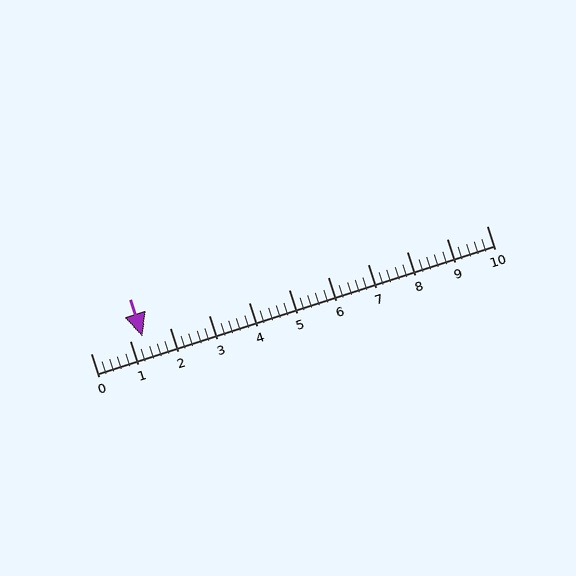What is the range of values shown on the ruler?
The ruler shows values from 0 to 10.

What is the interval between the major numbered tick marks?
The major tick marks are spaced 1 units apart.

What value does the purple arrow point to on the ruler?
The purple arrow points to approximately 1.3.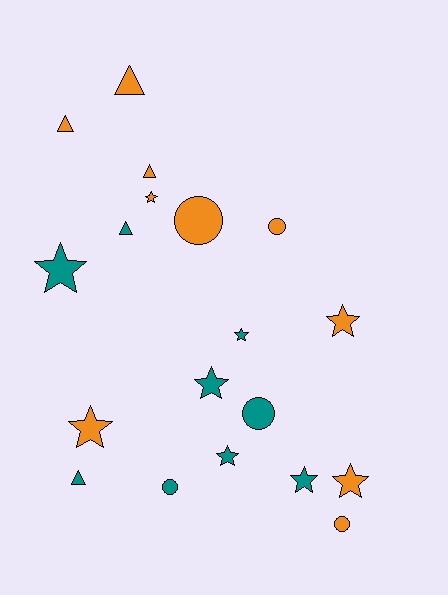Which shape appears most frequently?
Star, with 9 objects.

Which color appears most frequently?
Orange, with 10 objects.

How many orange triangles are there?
There are 3 orange triangles.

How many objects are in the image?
There are 19 objects.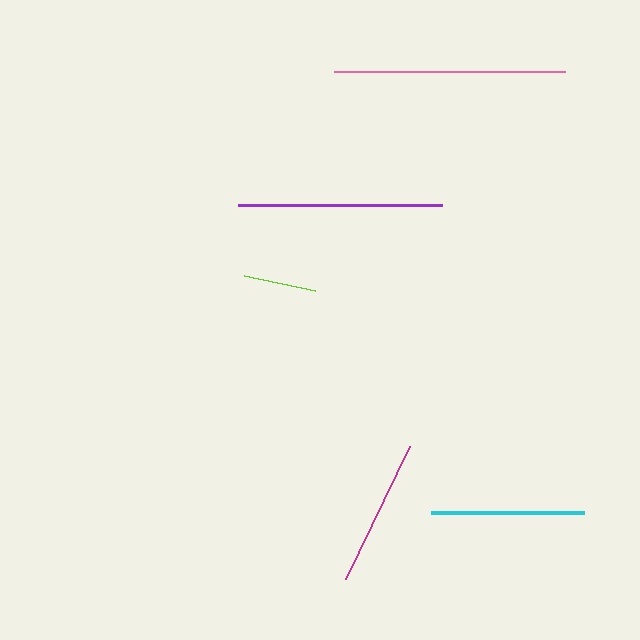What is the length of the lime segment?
The lime segment is approximately 72 pixels long.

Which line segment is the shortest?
The lime line is the shortest at approximately 72 pixels.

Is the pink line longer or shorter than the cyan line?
The pink line is longer than the cyan line.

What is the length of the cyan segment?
The cyan segment is approximately 154 pixels long.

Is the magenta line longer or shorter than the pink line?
The pink line is longer than the magenta line.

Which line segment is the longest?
The pink line is the longest at approximately 231 pixels.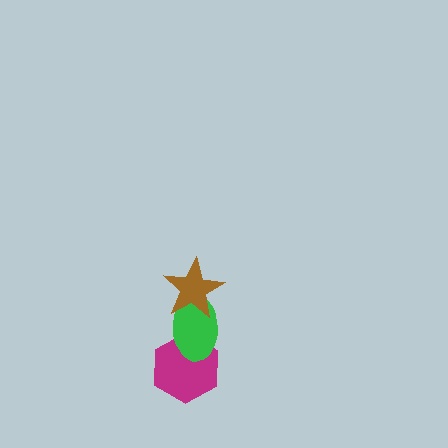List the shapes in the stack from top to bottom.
From top to bottom: the brown star, the green ellipse, the magenta hexagon.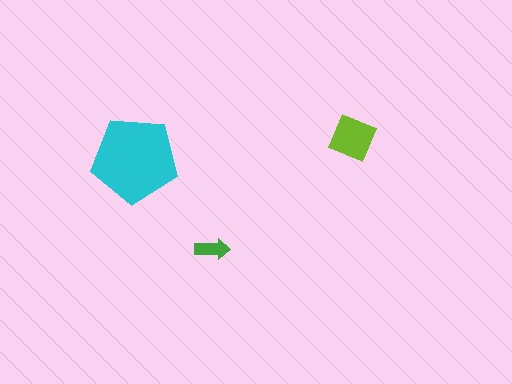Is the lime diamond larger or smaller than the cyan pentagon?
Smaller.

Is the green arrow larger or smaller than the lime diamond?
Smaller.